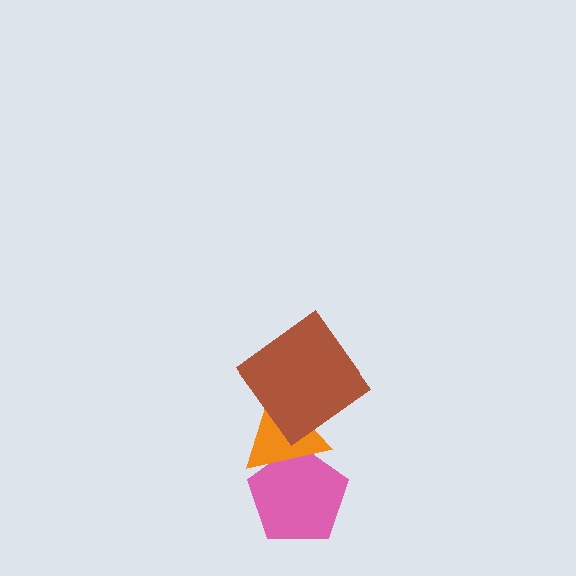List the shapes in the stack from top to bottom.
From top to bottom: the brown diamond, the orange triangle, the pink pentagon.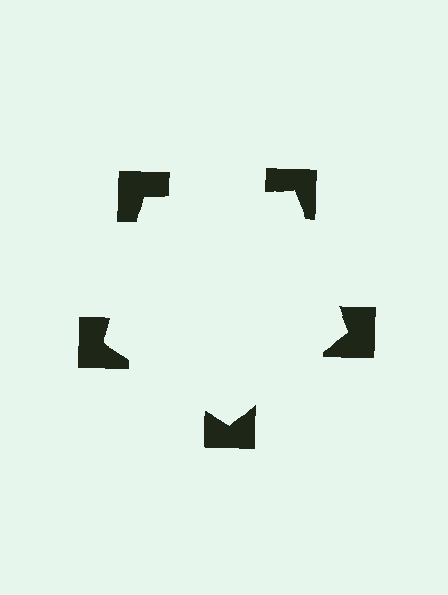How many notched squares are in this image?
There are 5 — one at each vertex of the illusory pentagon.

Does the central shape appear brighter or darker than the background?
It typically appears slightly brighter than the background, even though no actual brightness change is drawn.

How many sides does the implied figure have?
5 sides.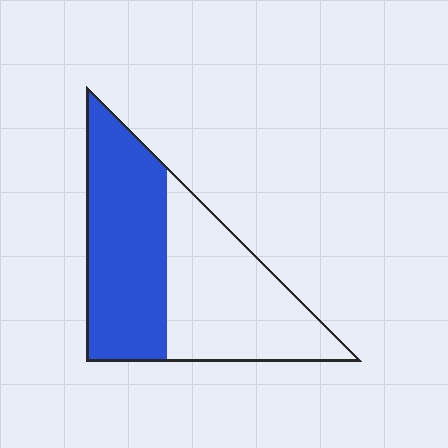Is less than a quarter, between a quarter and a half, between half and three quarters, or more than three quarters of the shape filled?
Between half and three quarters.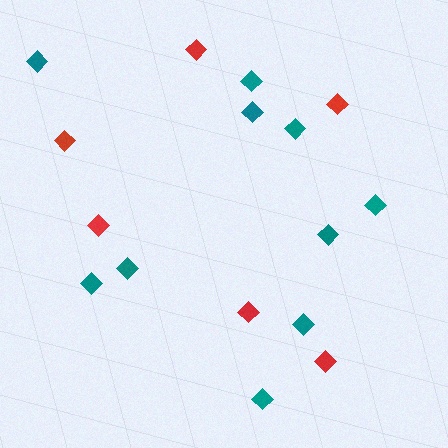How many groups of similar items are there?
There are 2 groups: one group of teal diamonds (10) and one group of red diamonds (6).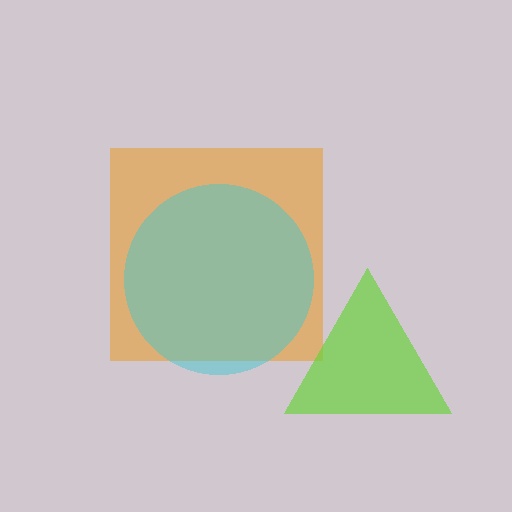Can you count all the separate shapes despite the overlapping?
Yes, there are 3 separate shapes.